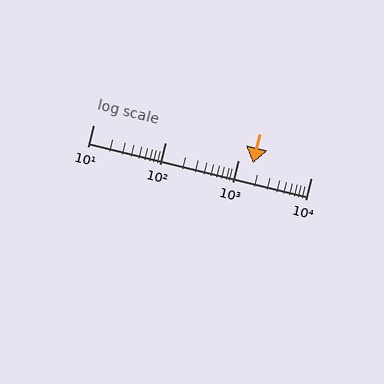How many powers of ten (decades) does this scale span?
The scale spans 3 decades, from 10 to 10000.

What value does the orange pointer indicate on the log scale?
The pointer indicates approximately 1600.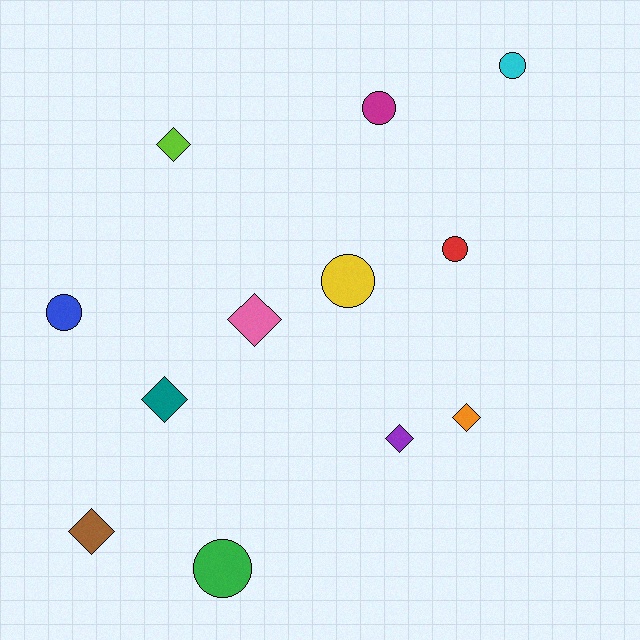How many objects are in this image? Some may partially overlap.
There are 12 objects.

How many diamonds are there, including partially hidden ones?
There are 6 diamonds.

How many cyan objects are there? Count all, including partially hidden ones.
There is 1 cyan object.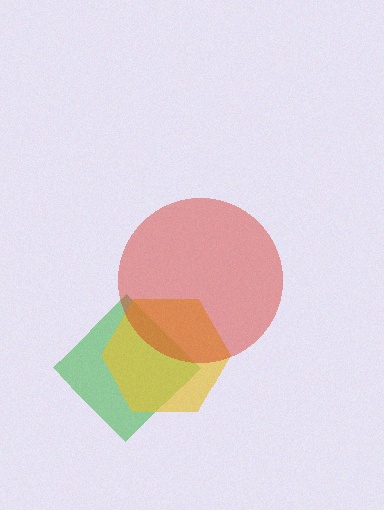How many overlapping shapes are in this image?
There are 3 overlapping shapes in the image.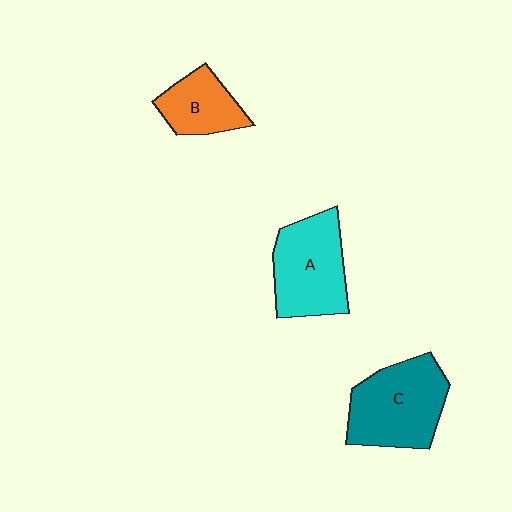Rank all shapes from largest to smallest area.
From largest to smallest: C (teal), A (cyan), B (orange).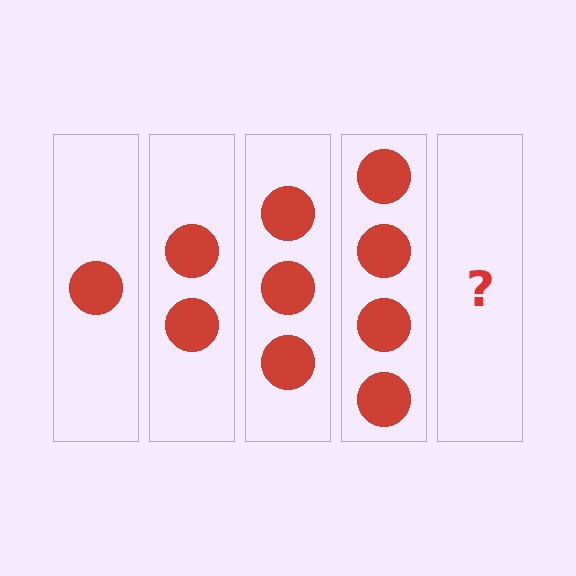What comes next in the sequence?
The next element should be 5 circles.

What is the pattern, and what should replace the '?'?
The pattern is that each step adds one more circle. The '?' should be 5 circles.